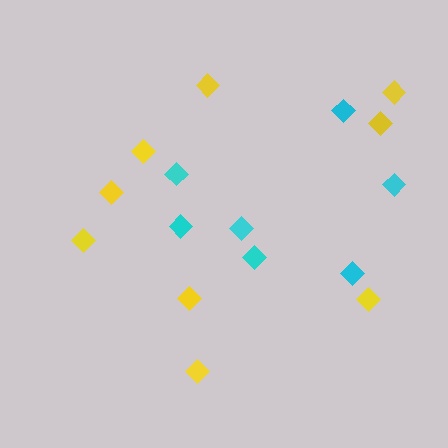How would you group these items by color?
There are 2 groups: one group of yellow diamonds (9) and one group of cyan diamonds (7).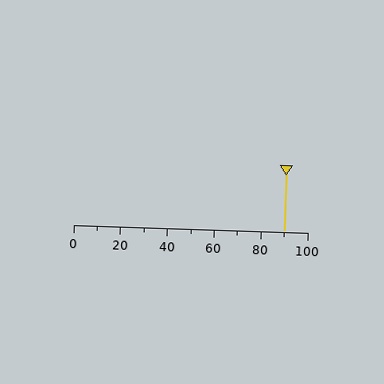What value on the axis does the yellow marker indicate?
The marker indicates approximately 90.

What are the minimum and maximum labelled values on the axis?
The axis runs from 0 to 100.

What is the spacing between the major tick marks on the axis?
The major ticks are spaced 20 apart.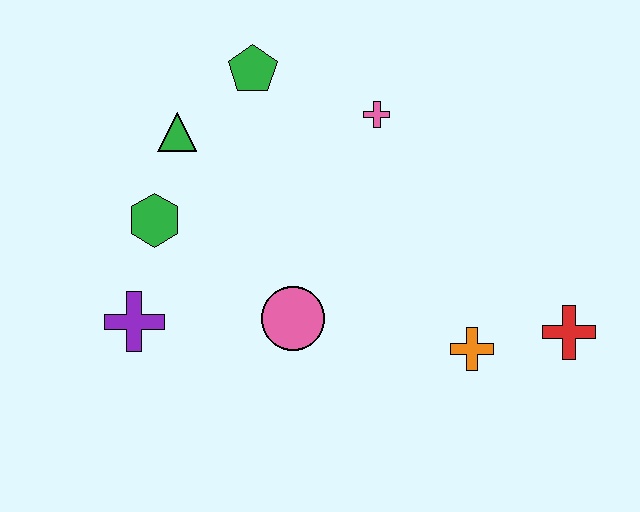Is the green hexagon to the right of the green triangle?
No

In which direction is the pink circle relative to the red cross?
The pink circle is to the left of the red cross.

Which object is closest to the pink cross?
The green pentagon is closest to the pink cross.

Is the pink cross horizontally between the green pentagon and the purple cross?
No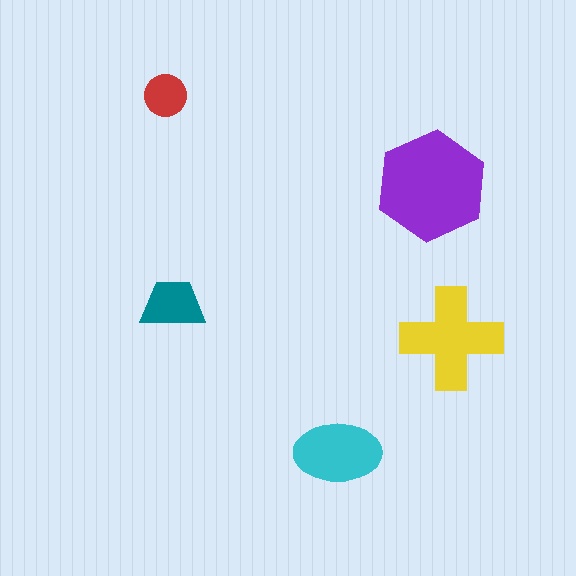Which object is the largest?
The purple hexagon.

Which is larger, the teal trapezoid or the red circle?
The teal trapezoid.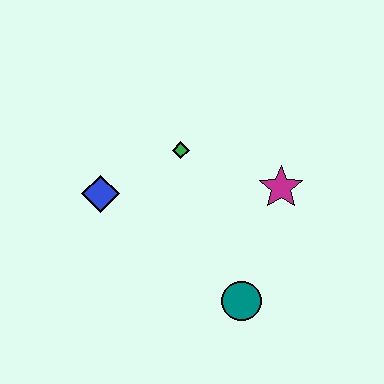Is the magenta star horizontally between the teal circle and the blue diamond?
No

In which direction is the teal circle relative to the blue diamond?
The teal circle is to the right of the blue diamond.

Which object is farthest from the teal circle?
The blue diamond is farthest from the teal circle.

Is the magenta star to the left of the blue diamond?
No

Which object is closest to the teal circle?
The magenta star is closest to the teal circle.